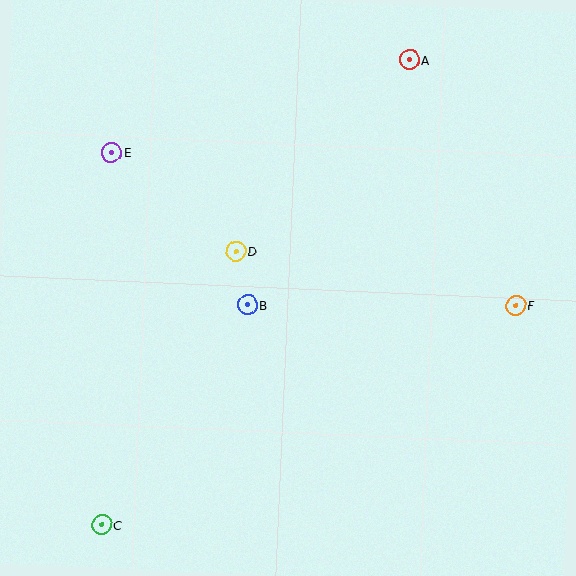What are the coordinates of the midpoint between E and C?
The midpoint between E and C is at (107, 339).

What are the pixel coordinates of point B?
Point B is at (247, 305).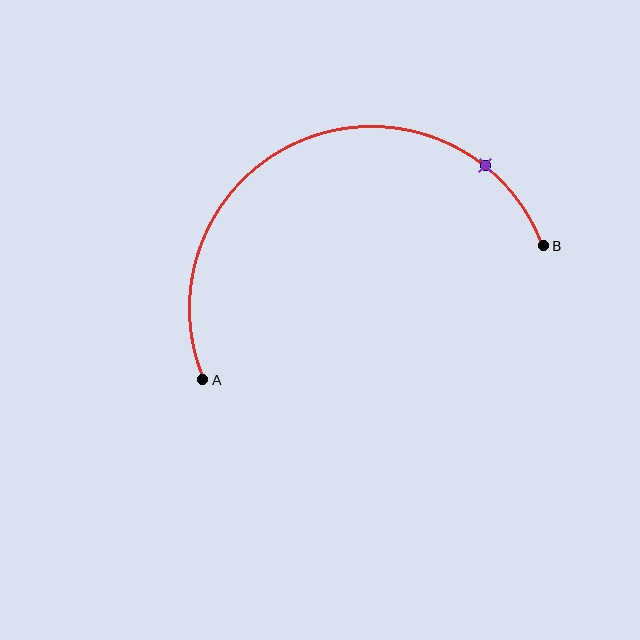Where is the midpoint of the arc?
The arc midpoint is the point on the curve farthest from the straight line joining A and B. It sits above that line.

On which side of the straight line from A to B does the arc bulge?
The arc bulges above the straight line connecting A and B.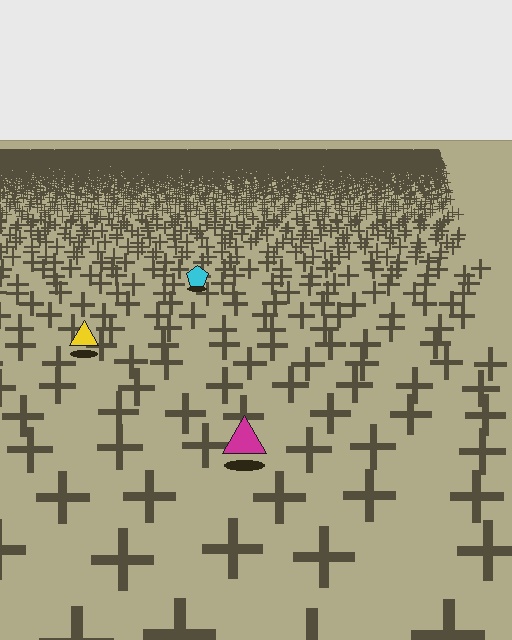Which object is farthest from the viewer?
The cyan pentagon is farthest from the viewer. It appears smaller and the ground texture around it is denser.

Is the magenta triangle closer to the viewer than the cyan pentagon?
Yes. The magenta triangle is closer — you can tell from the texture gradient: the ground texture is coarser near it.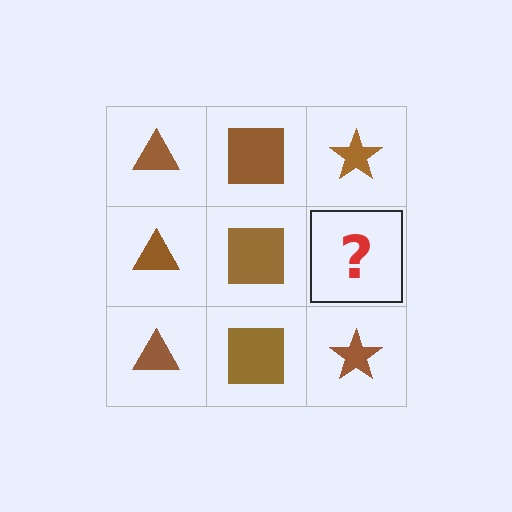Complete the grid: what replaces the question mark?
The question mark should be replaced with a brown star.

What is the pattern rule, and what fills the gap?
The rule is that each column has a consistent shape. The gap should be filled with a brown star.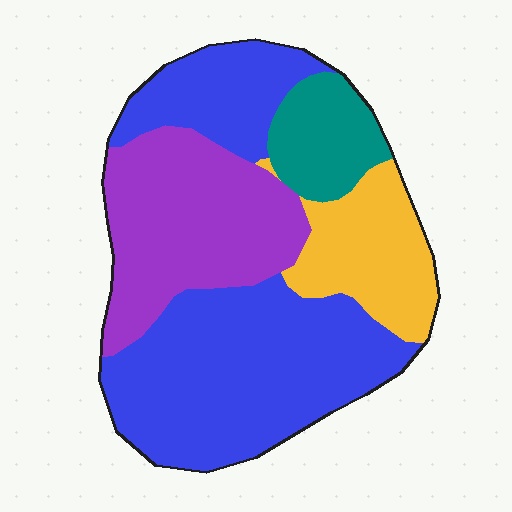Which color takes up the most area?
Blue, at roughly 50%.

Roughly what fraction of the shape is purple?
Purple takes up about one quarter (1/4) of the shape.